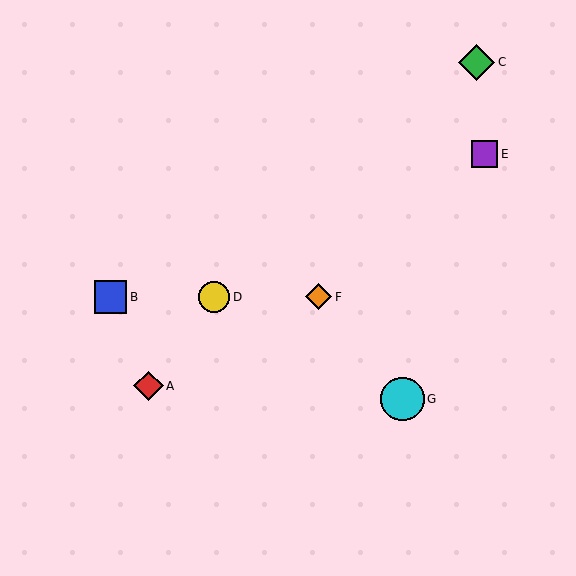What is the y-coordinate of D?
Object D is at y≈297.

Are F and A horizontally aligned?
No, F is at y≈297 and A is at y≈386.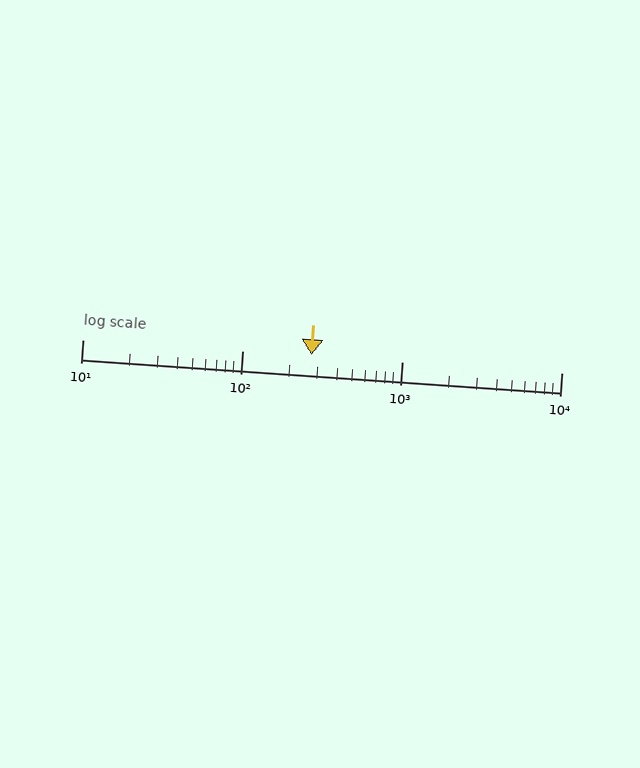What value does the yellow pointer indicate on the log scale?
The pointer indicates approximately 270.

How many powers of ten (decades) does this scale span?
The scale spans 3 decades, from 10 to 10000.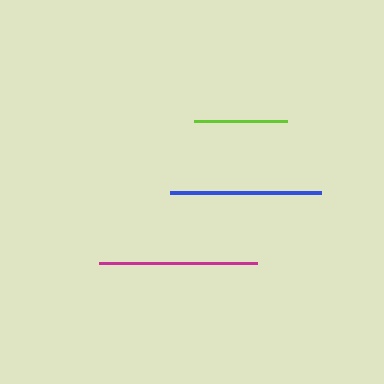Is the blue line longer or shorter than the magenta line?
The magenta line is longer than the blue line.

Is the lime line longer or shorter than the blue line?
The blue line is longer than the lime line.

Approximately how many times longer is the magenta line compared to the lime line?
The magenta line is approximately 1.7 times the length of the lime line.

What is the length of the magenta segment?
The magenta segment is approximately 158 pixels long.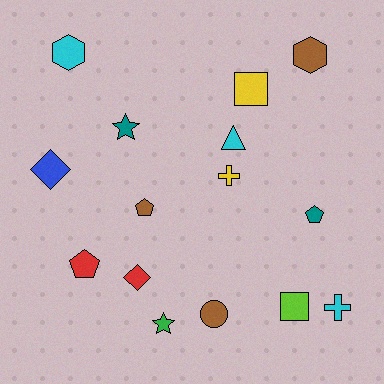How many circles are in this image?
There is 1 circle.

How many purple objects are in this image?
There are no purple objects.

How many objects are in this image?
There are 15 objects.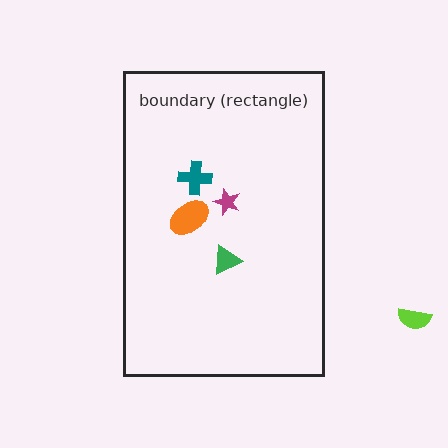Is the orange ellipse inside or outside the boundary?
Inside.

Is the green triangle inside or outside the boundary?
Inside.